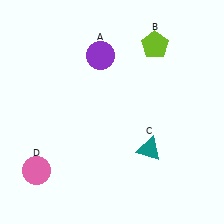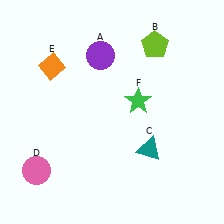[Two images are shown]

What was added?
An orange diamond (E), a green star (F) were added in Image 2.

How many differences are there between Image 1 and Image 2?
There are 2 differences between the two images.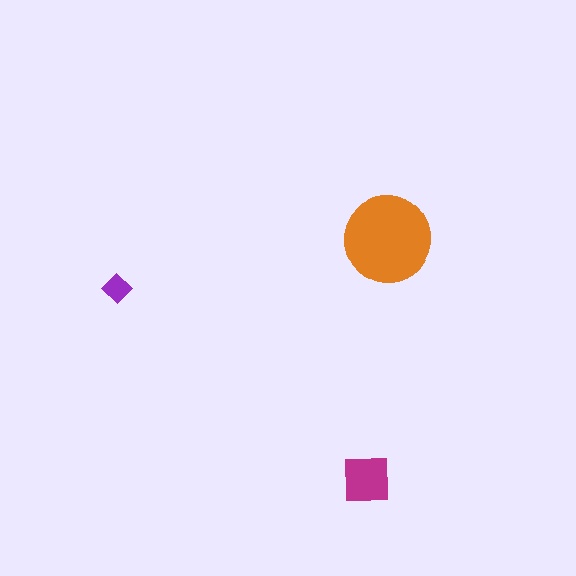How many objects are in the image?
There are 3 objects in the image.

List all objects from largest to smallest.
The orange circle, the magenta square, the purple diamond.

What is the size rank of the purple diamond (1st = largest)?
3rd.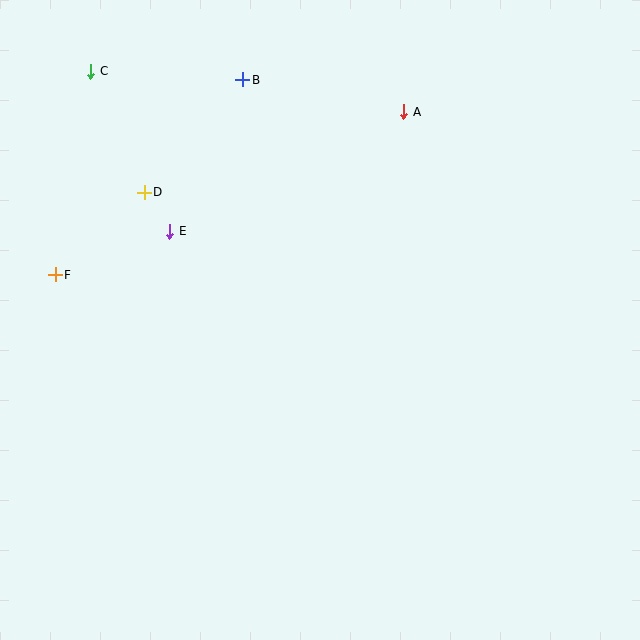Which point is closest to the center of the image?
Point E at (170, 231) is closest to the center.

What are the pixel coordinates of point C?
Point C is at (91, 71).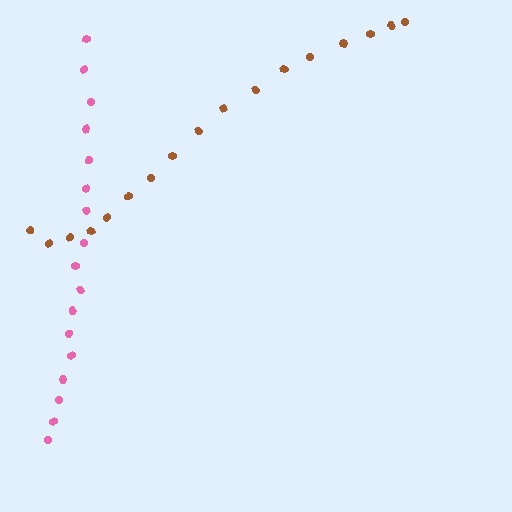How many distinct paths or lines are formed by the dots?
There are 2 distinct paths.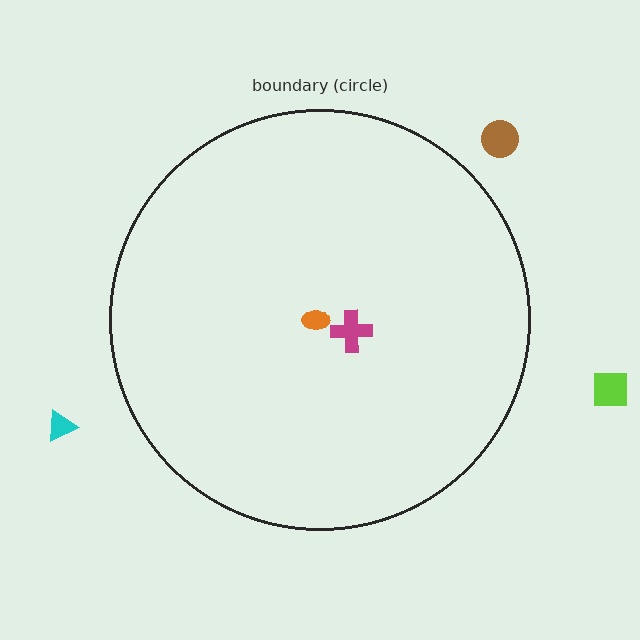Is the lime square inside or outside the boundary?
Outside.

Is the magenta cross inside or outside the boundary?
Inside.